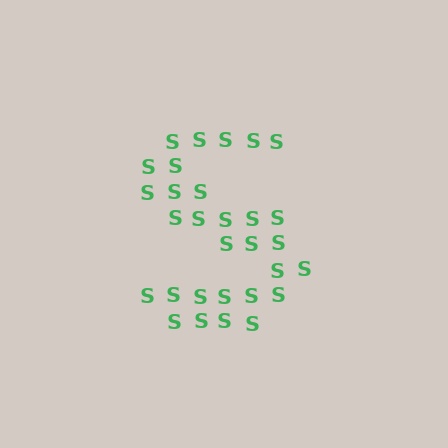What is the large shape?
The large shape is the letter S.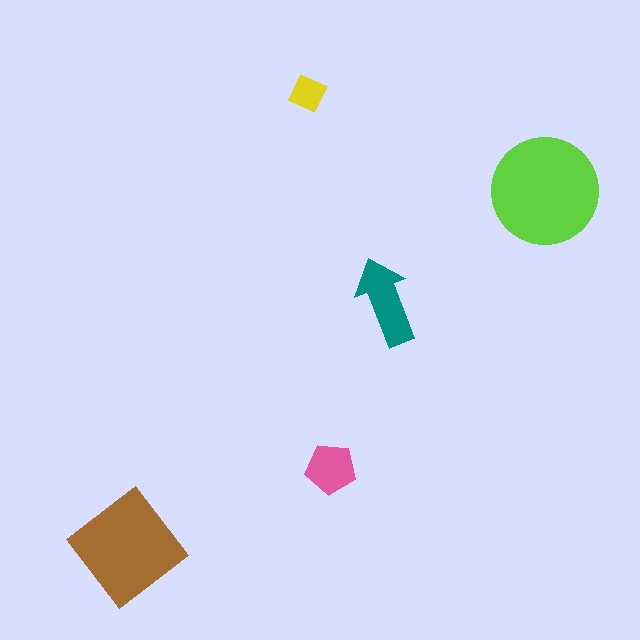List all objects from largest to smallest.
The lime circle, the brown diamond, the teal arrow, the pink pentagon, the yellow diamond.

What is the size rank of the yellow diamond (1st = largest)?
5th.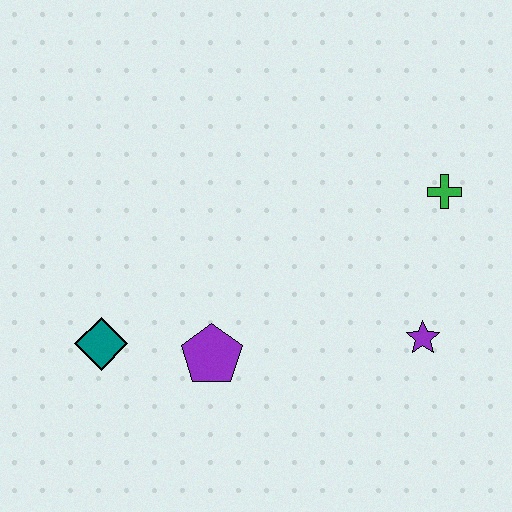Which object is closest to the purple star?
The green cross is closest to the purple star.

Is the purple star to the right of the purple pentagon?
Yes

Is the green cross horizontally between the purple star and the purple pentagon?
No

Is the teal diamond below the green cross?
Yes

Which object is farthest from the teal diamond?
The green cross is farthest from the teal diamond.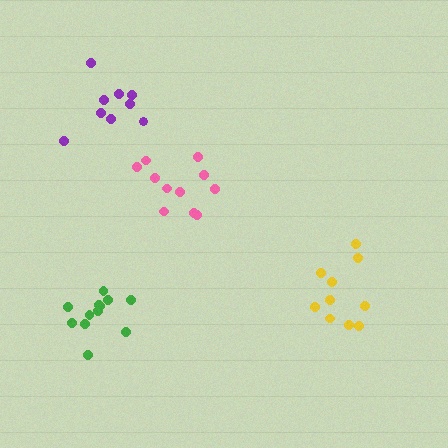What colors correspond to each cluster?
The clusters are colored: pink, yellow, green, purple.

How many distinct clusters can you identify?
There are 4 distinct clusters.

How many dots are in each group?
Group 1: 11 dots, Group 2: 10 dots, Group 3: 12 dots, Group 4: 9 dots (42 total).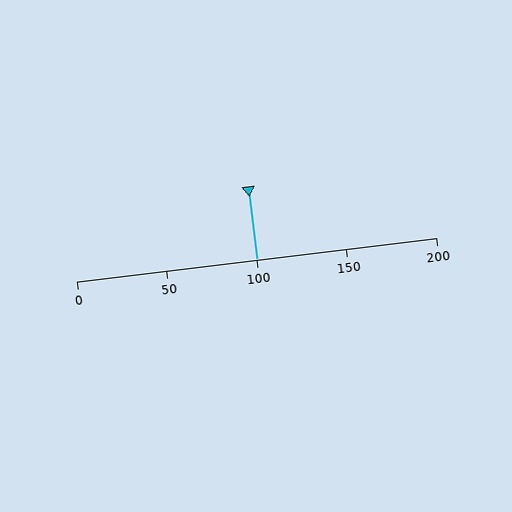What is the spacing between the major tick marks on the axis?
The major ticks are spaced 50 apart.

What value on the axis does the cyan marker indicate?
The marker indicates approximately 100.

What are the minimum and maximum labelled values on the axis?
The axis runs from 0 to 200.